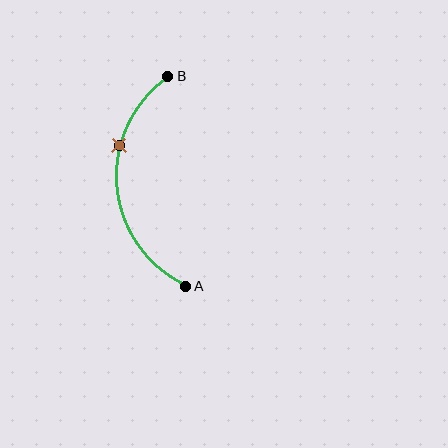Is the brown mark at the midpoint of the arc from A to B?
No. The brown mark lies on the arc but is closer to endpoint B. The arc midpoint would be at the point on the curve equidistant along the arc from both A and B.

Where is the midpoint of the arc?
The arc midpoint is the point on the curve farthest from the straight line joining A and B. It sits to the left of that line.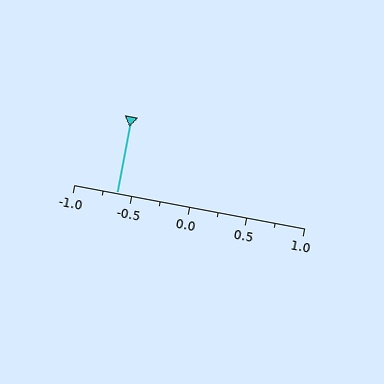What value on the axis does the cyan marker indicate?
The marker indicates approximately -0.62.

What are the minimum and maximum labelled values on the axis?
The axis runs from -1.0 to 1.0.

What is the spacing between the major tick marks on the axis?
The major ticks are spaced 0.5 apart.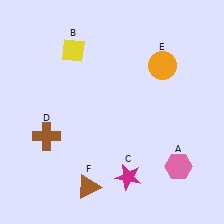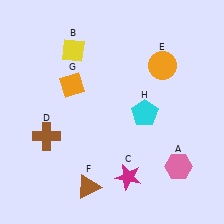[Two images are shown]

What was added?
An orange diamond (G), a cyan pentagon (H) were added in Image 2.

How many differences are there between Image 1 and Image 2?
There are 2 differences between the two images.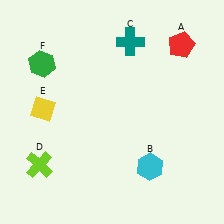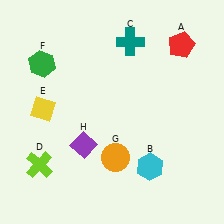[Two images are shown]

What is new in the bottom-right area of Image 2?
An orange circle (G) was added in the bottom-right area of Image 2.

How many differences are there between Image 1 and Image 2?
There are 2 differences between the two images.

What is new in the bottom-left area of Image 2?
A purple diamond (H) was added in the bottom-left area of Image 2.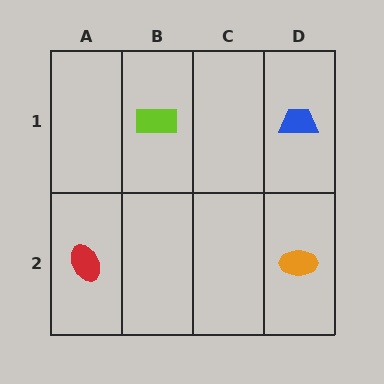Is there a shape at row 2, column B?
No, that cell is empty.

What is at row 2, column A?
A red ellipse.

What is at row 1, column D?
A blue trapezoid.